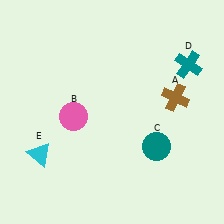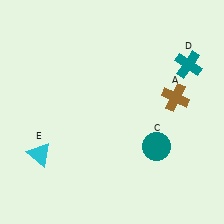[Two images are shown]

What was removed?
The pink circle (B) was removed in Image 2.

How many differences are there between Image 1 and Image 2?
There is 1 difference between the two images.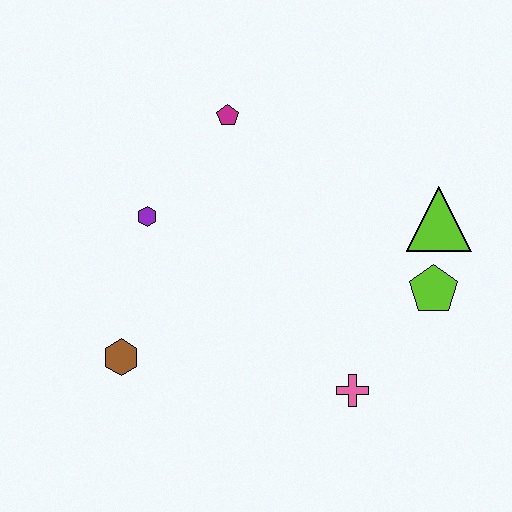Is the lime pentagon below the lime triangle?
Yes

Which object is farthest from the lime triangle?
The brown hexagon is farthest from the lime triangle.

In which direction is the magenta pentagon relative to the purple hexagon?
The magenta pentagon is above the purple hexagon.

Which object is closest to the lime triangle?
The lime pentagon is closest to the lime triangle.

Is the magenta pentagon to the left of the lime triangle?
Yes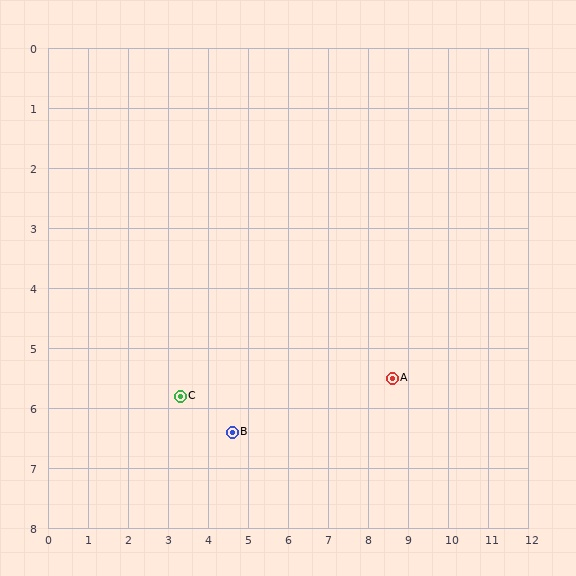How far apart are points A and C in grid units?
Points A and C are about 5.3 grid units apart.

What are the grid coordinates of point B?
Point B is at approximately (4.6, 6.4).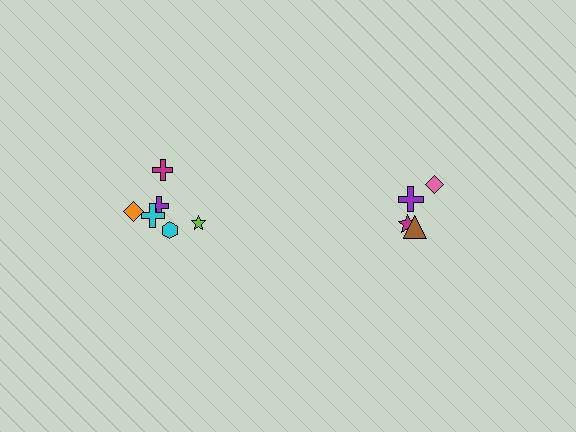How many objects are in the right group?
There are 4 objects.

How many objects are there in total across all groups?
There are 10 objects.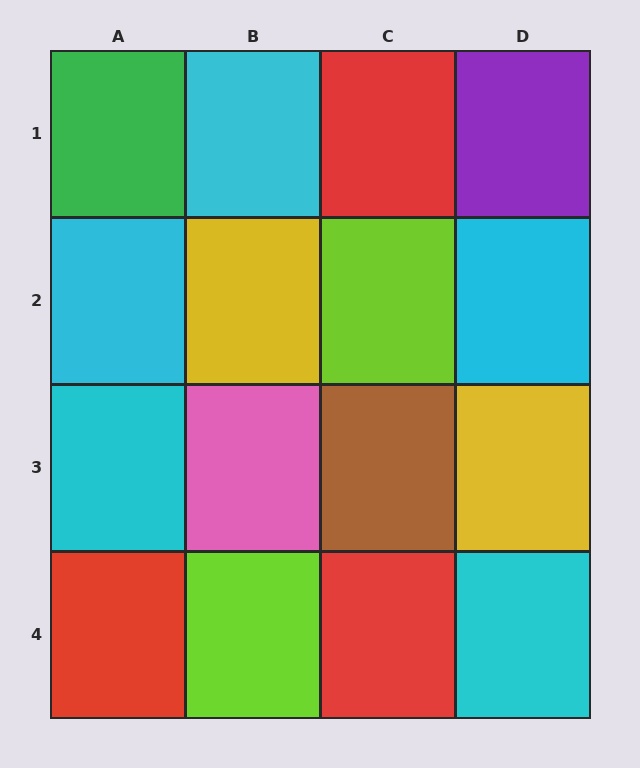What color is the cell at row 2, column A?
Cyan.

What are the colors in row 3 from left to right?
Cyan, pink, brown, yellow.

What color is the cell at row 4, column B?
Lime.